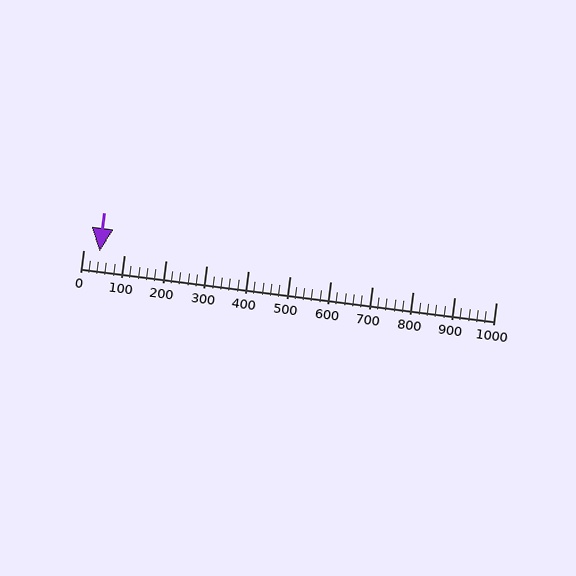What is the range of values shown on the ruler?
The ruler shows values from 0 to 1000.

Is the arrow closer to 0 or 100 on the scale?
The arrow is closer to 0.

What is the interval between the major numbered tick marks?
The major tick marks are spaced 100 units apart.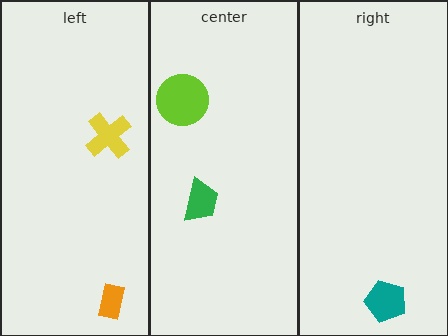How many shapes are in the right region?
1.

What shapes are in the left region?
The yellow cross, the orange rectangle.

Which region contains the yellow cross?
The left region.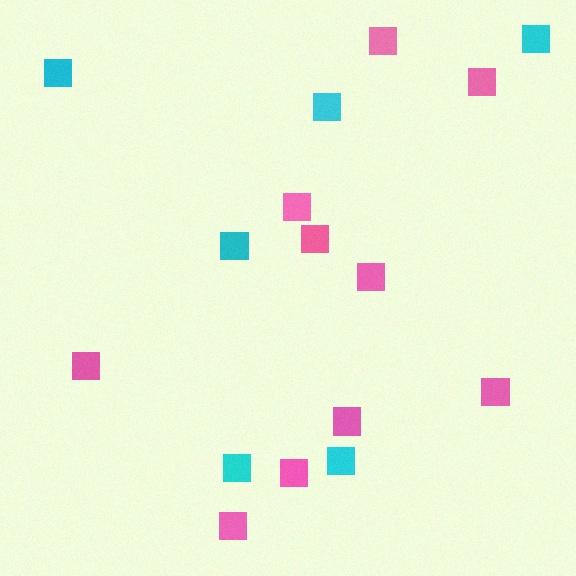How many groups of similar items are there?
There are 2 groups: one group of cyan squares (6) and one group of pink squares (10).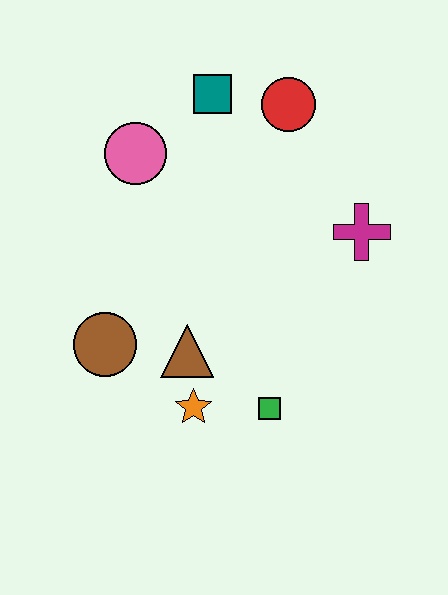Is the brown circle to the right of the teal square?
No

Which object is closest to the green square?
The orange star is closest to the green square.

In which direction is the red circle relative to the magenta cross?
The red circle is above the magenta cross.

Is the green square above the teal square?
No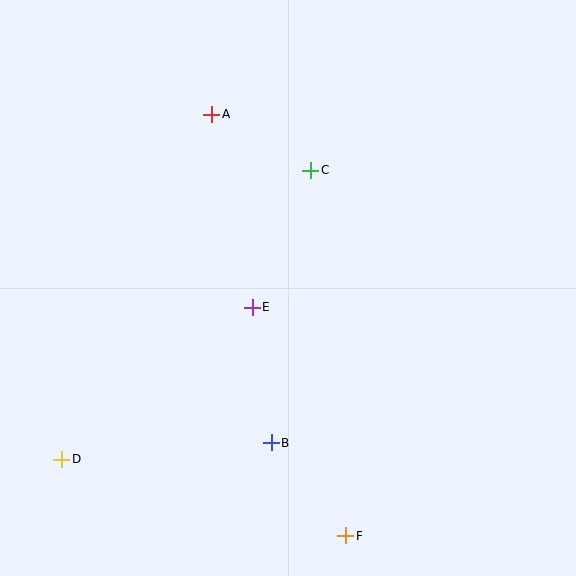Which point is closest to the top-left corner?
Point A is closest to the top-left corner.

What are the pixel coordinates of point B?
Point B is at (271, 443).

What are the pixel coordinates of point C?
Point C is at (311, 170).